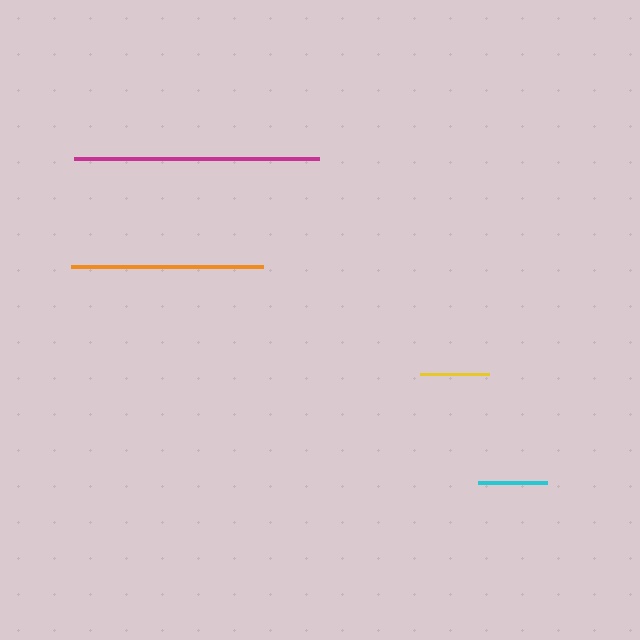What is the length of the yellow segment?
The yellow segment is approximately 69 pixels long.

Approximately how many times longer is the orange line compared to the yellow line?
The orange line is approximately 2.8 times the length of the yellow line.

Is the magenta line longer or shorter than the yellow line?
The magenta line is longer than the yellow line.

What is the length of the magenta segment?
The magenta segment is approximately 245 pixels long.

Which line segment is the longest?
The magenta line is the longest at approximately 245 pixels.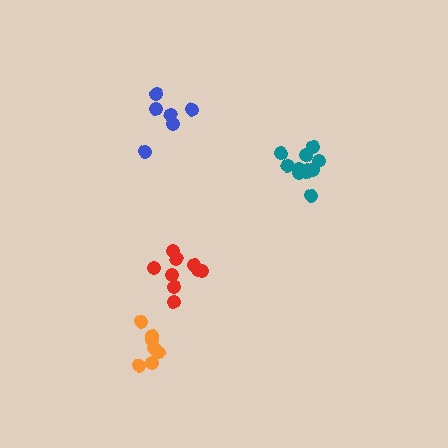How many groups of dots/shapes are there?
There are 4 groups.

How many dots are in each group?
Group 1: 9 dots, Group 2: 11 dots, Group 3: 6 dots, Group 4: 7 dots (33 total).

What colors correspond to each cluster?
The clusters are colored: red, teal, blue, orange.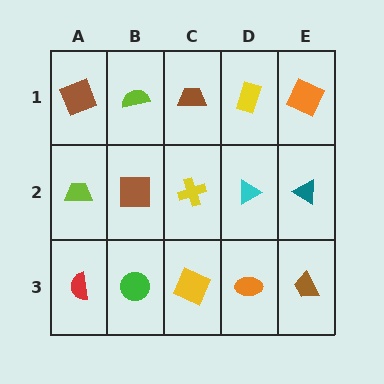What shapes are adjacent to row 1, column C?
A yellow cross (row 2, column C), a lime semicircle (row 1, column B), a yellow rectangle (row 1, column D).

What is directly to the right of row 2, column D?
A teal triangle.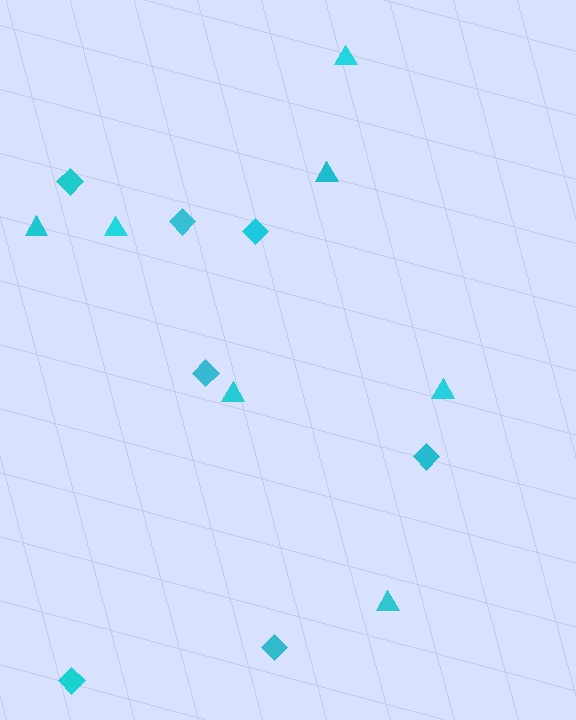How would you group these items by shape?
There are 2 groups: one group of triangles (7) and one group of diamonds (7).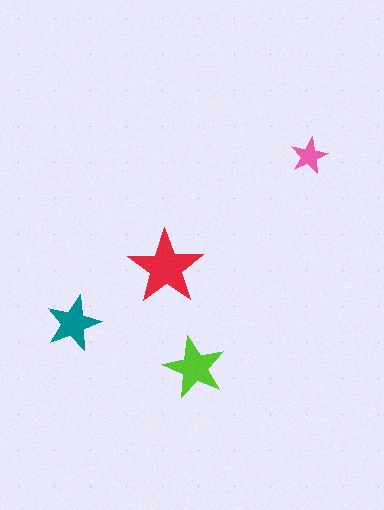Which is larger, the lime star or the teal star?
The lime one.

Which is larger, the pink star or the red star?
The red one.